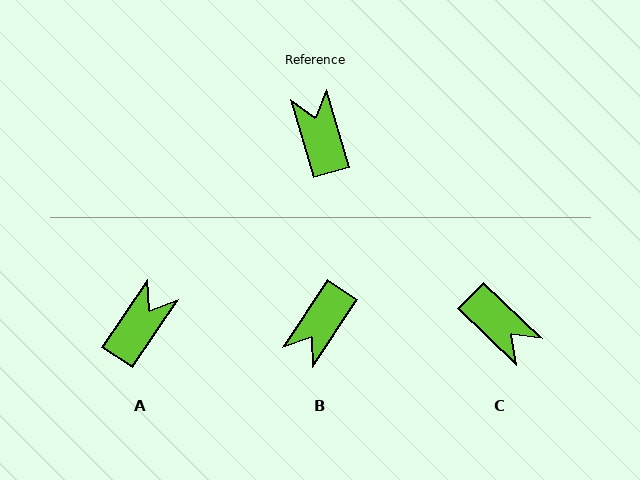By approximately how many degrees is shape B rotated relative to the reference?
Approximately 130 degrees counter-clockwise.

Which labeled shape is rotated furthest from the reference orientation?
C, about 150 degrees away.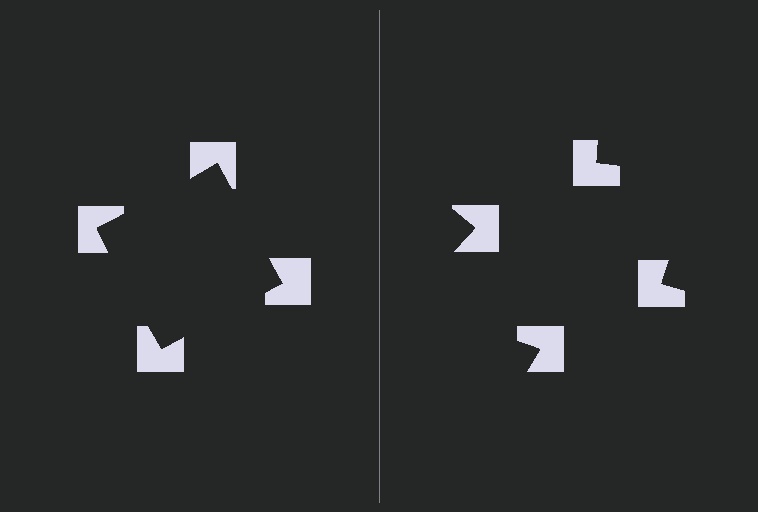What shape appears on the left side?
An illusory square.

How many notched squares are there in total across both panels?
8 — 4 on each side.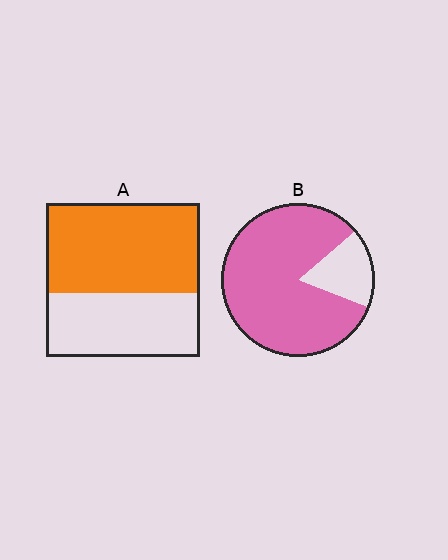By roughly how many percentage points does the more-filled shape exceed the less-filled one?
By roughly 25 percentage points (B over A).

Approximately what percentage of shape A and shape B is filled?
A is approximately 60% and B is approximately 85%.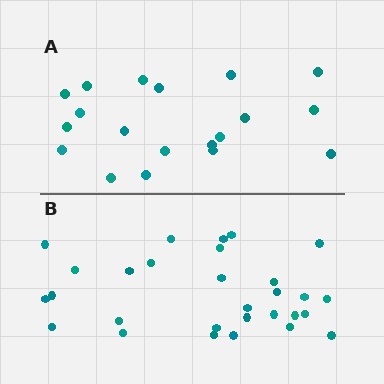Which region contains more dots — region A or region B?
Region B (the bottom region) has more dots.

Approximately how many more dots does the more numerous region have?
Region B has roughly 10 or so more dots than region A.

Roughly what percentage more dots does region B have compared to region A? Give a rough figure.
About 55% more.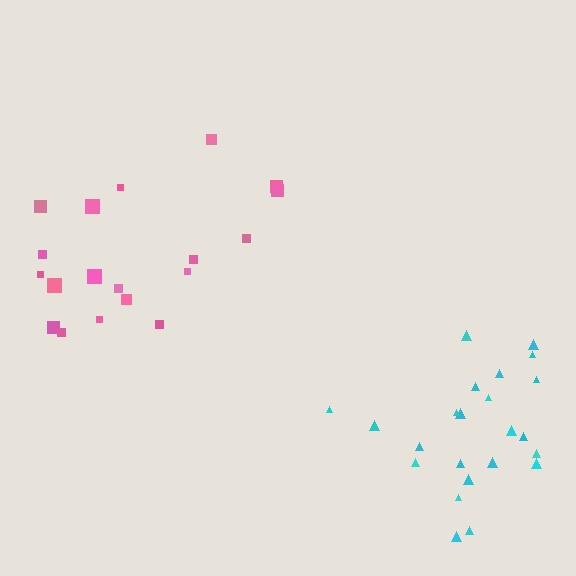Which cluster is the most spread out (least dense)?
Pink.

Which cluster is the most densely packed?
Cyan.